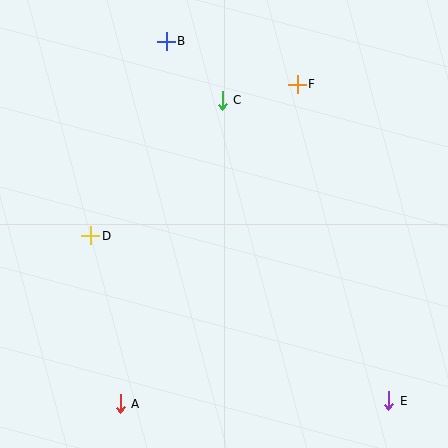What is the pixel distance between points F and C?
The distance between F and C is 77 pixels.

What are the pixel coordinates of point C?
Point C is at (222, 100).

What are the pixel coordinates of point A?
Point A is at (120, 404).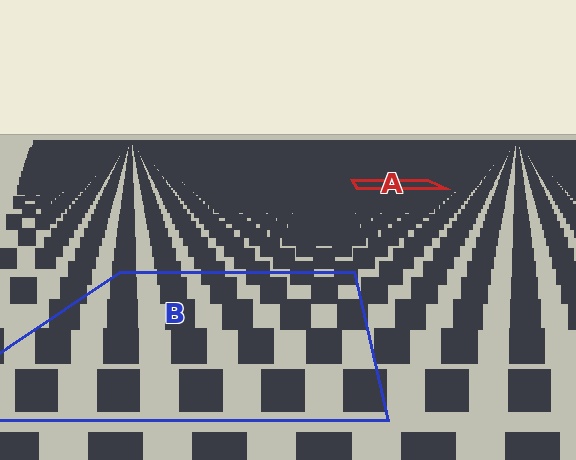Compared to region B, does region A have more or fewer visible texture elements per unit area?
Region A has more texture elements per unit area — they are packed more densely because it is farther away.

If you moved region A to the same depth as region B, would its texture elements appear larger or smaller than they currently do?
They would appear larger. At a closer depth, the same texture elements are projected at a bigger on-screen size.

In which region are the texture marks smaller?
The texture marks are smaller in region A, because it is farther away.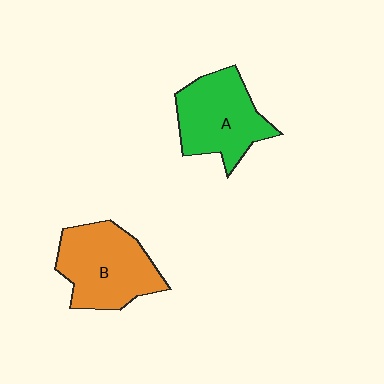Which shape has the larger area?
Shape B (orange).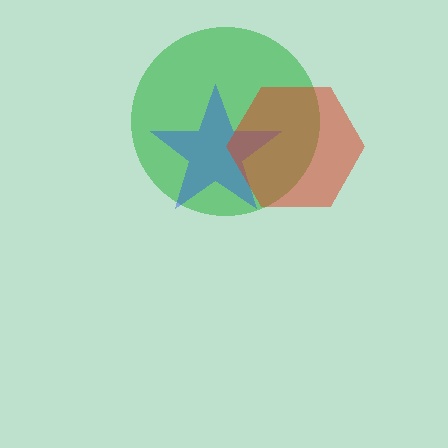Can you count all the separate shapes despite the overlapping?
Yes, there are 3 separate shapes.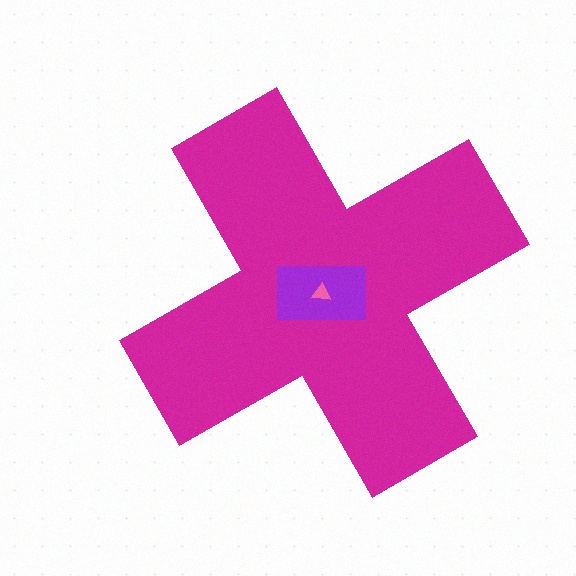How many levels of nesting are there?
3.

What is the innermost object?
The pink triangle.